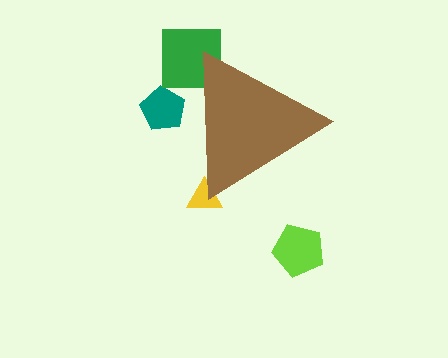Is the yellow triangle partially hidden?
Yes, the yellow triangle is partially hidden behind the brown triangle.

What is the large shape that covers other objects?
A brown triangle.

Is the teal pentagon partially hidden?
Yes, the teal pentagon is partially hidden behind the brown triangle.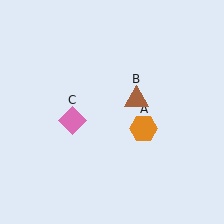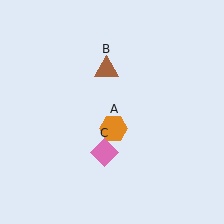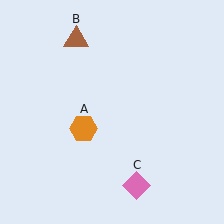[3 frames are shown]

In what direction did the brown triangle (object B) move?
The brown triangle (object B) moved up and to the left.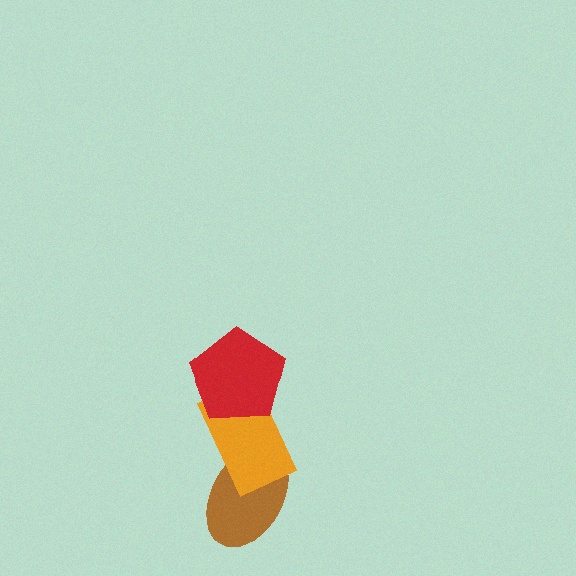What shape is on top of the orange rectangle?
The red pentagon is on top of the orange rectangle.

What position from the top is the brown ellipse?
The brown ellipse is 3rd from the top.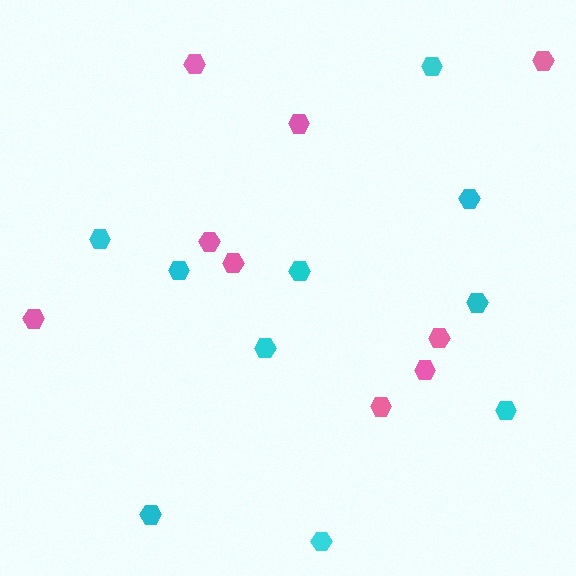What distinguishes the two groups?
There are 2 groups: one group of pink hexagons (9) and one group of cyan hexagons (10).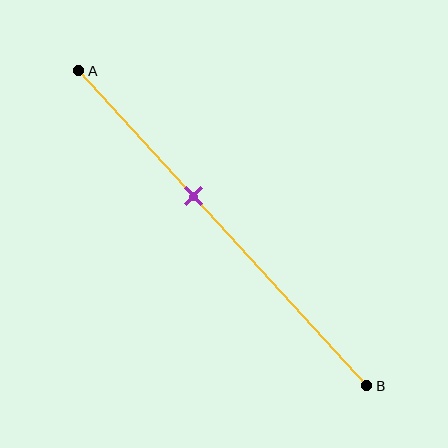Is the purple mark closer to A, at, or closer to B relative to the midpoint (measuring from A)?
The purple mark is closer to point A than the midpoint of segment AB.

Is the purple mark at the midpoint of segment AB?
No, the mark is at about 40% from A, not at the 50% midpoint.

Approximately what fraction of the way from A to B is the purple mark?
The purple mark is approximately 40% of the way from A to B.